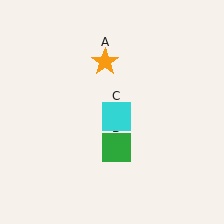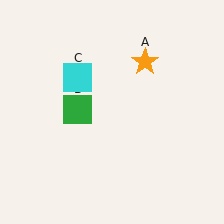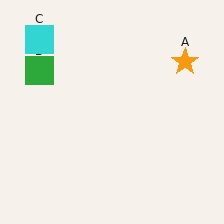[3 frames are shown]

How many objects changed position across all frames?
3 objects changed position: orange star (object A), green square (object B), cyan square (object C).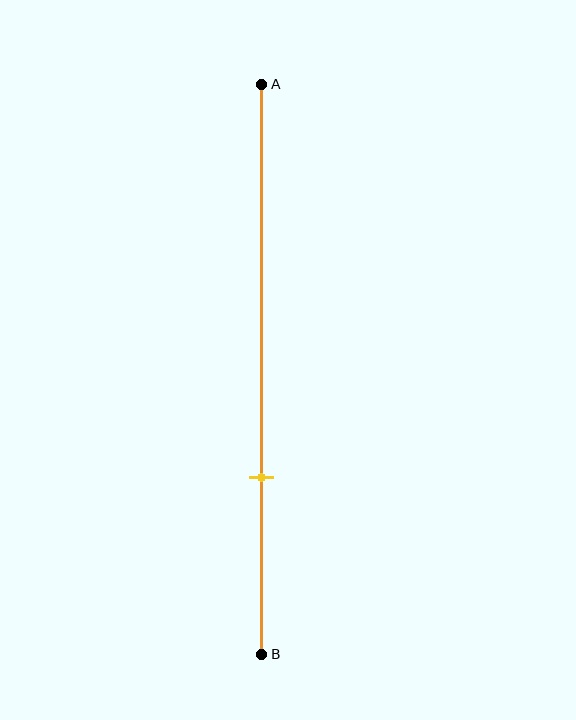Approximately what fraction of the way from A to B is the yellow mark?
The yellow mark is approximately 70% of the way from A to B.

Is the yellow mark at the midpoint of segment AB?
No, the mark is at about 70% from A, not at the 50% midpoint.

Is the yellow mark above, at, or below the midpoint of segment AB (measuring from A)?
The yellow mark is below the midpoint of segment AB.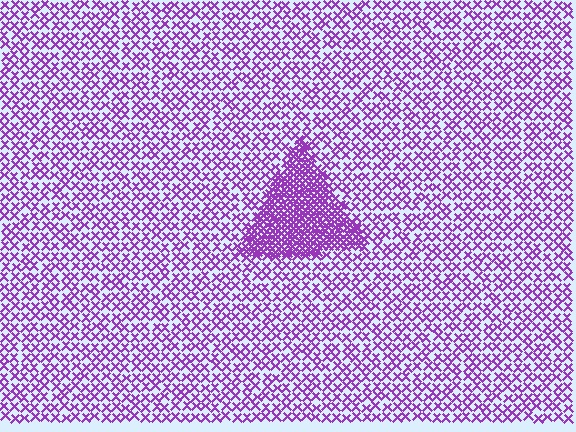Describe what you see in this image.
The image contains small purple elements arranged at two different densities. A triangle-shaped region is visible where the elements are more densely packed than the surrounding area.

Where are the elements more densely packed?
The elements are more densely packed inside the triangle boundary.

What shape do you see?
I see a triangle.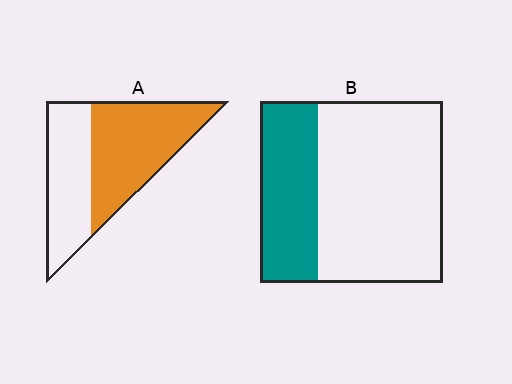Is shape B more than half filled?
No.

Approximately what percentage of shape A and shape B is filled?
A is approximately 55% and B is approximately 30%.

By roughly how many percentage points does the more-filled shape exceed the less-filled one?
By roughly 25 percentage points (A over B).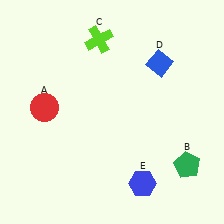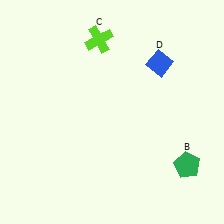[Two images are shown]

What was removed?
The red circle (A), the blue hexagon (E) were removed in Image 2.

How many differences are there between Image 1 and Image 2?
There are 2 differences between the two images.